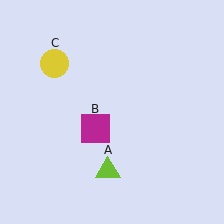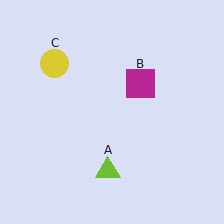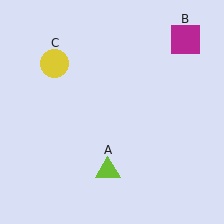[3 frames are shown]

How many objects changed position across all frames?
1 object changed position: magenta square (object B).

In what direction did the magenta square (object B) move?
The magenta square (object B) moved up and to the right.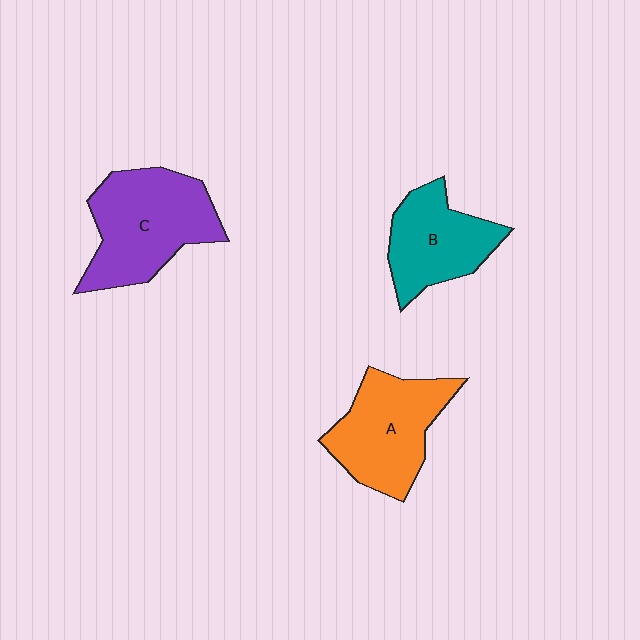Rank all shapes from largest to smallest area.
From largest to smallest: C (purple), A (orange), B (teal).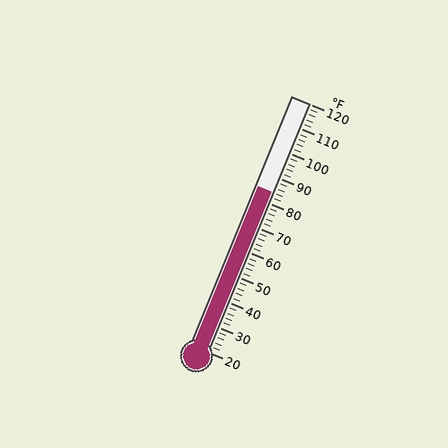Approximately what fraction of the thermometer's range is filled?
The thermometer is filled to approximately 65% of its range.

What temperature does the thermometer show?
The thermometer shows approximately 84°F.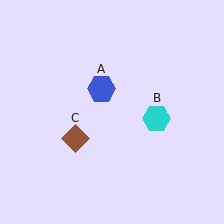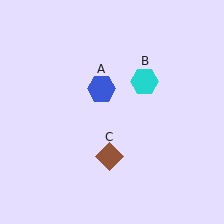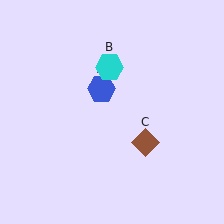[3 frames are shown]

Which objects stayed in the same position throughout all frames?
Blue hexagon (object A) remained stationary.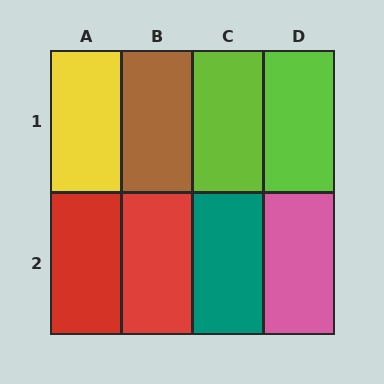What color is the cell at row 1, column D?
Lime.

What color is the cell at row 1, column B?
Brown.